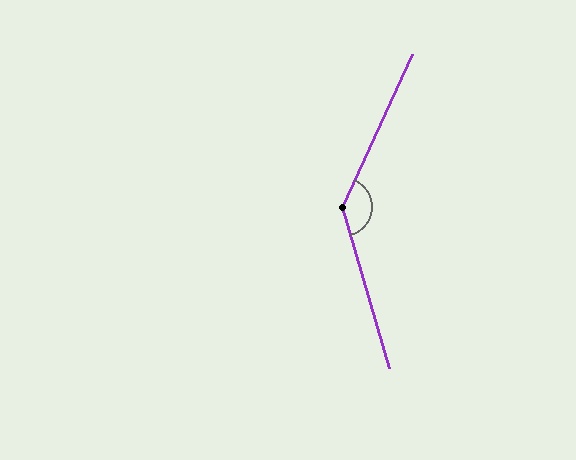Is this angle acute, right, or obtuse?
It is obtuse.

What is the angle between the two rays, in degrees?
Approximately 139 degrees.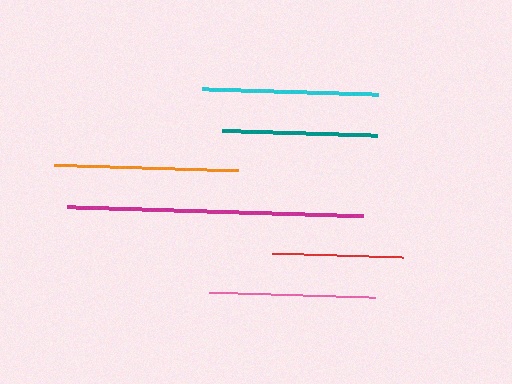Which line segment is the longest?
The magenta line is the longest at approximately 296 pixels.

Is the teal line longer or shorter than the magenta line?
The magenta line is longer than the teal line.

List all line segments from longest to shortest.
From longest to shortest: magenta, orange, cyan, pink, teal, red.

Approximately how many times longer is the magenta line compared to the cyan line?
The magenta line is approximately 1.7 times the length of the cyan line.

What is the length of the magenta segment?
The magenta segment is approximately 296 pixels long.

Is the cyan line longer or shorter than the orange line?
The orange line is longer than the cyan line.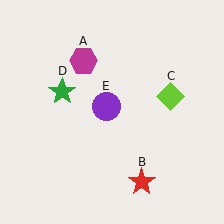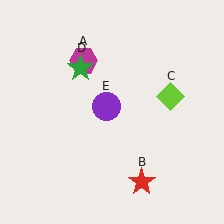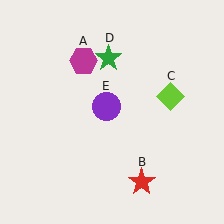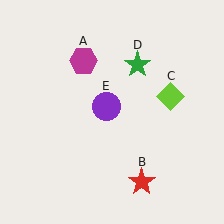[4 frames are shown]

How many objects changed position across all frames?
1 object changed position: green star (object D).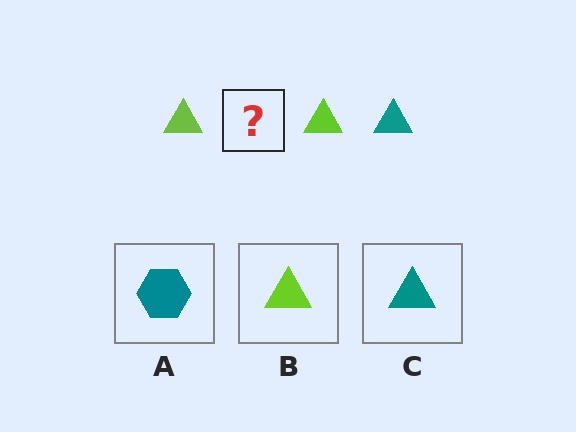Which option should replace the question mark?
Option C.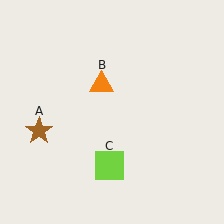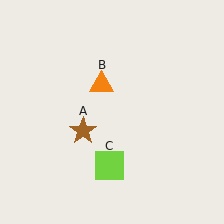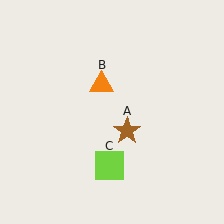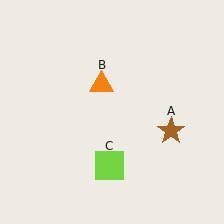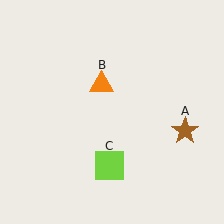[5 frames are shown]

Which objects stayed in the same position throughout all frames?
Orange triangle (object B) and lime square (object C) remained stationary.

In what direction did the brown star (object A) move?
The brown star (object A) moved right.